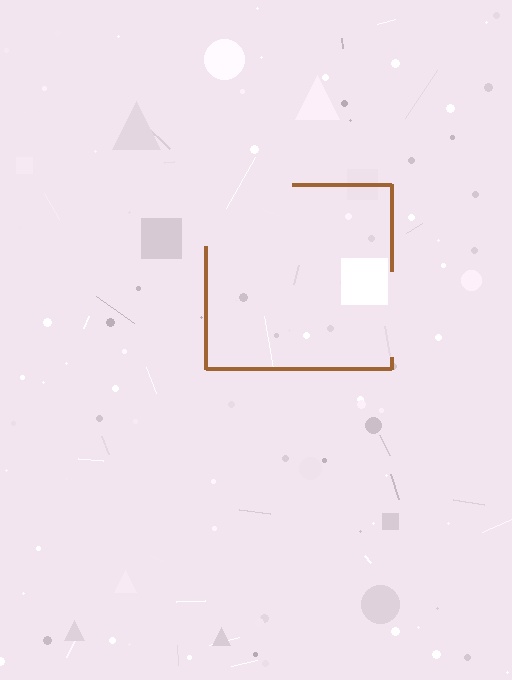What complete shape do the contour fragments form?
The contour fragments form a square.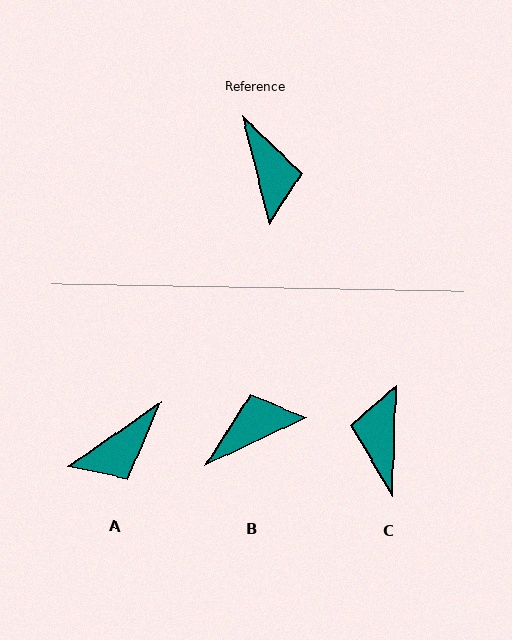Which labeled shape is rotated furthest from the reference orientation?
C, about 164 degrees away.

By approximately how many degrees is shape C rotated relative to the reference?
Approximately 164 degrees counter-clockwise.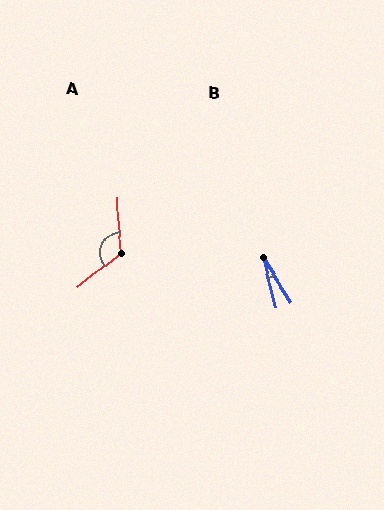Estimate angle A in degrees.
Approximately 124 degrees.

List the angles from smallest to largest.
B (17°), A (124°).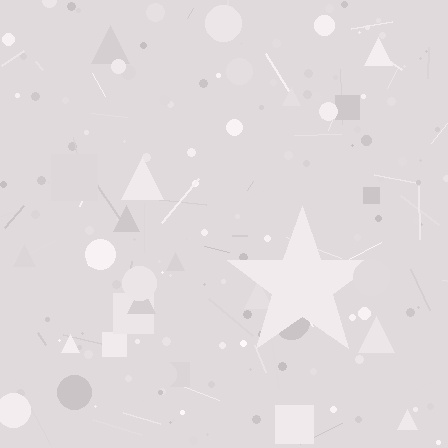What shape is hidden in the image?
A star is hidden in the image.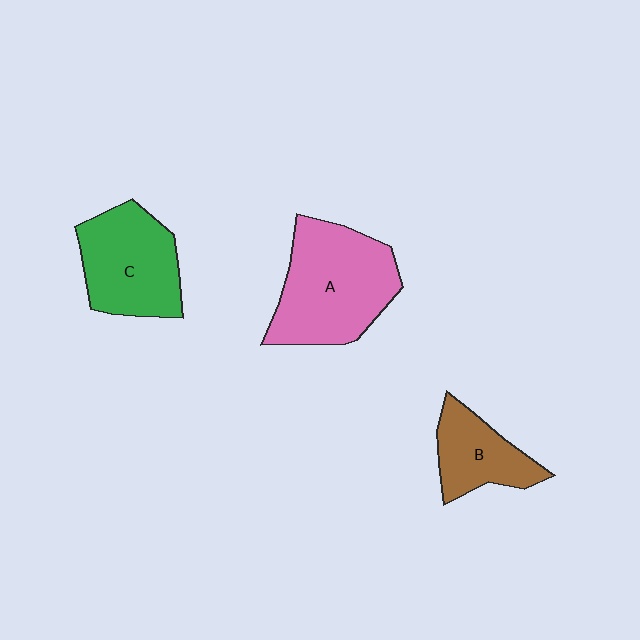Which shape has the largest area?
Shape A (pink).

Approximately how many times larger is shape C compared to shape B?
Approximately 1.5 times.